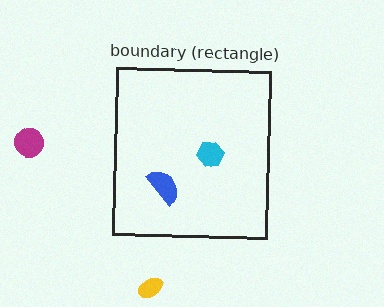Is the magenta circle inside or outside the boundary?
Outside.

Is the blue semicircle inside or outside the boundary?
Inside.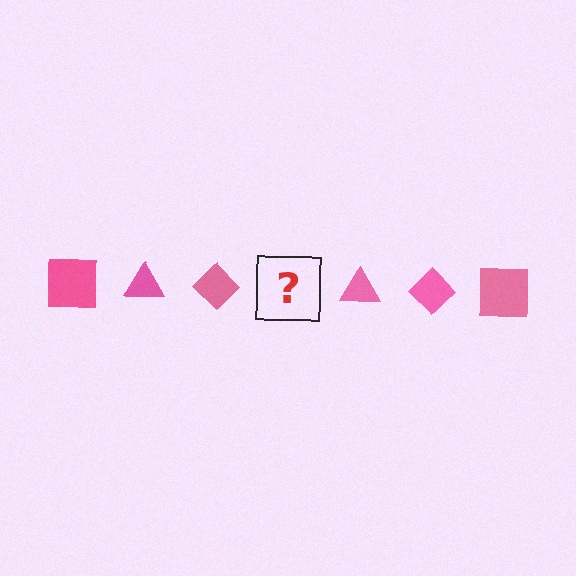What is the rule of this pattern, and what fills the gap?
The rule is that the pattern cycles through square, triangle, diamond shapes in pink. The gap should be filled with a pink square.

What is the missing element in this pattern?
The missing element is a pink square.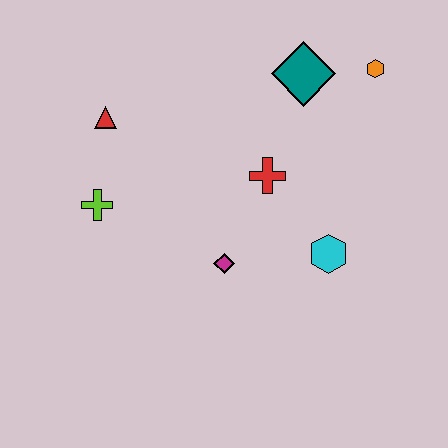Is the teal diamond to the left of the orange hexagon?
Yes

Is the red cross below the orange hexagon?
Yes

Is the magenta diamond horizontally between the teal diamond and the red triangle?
Yes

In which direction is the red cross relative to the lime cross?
The red cross is to the right of the lime cross.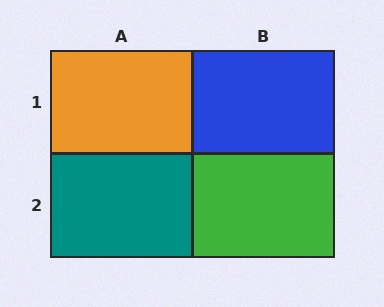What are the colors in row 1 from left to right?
Orange, blue.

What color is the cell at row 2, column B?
Green.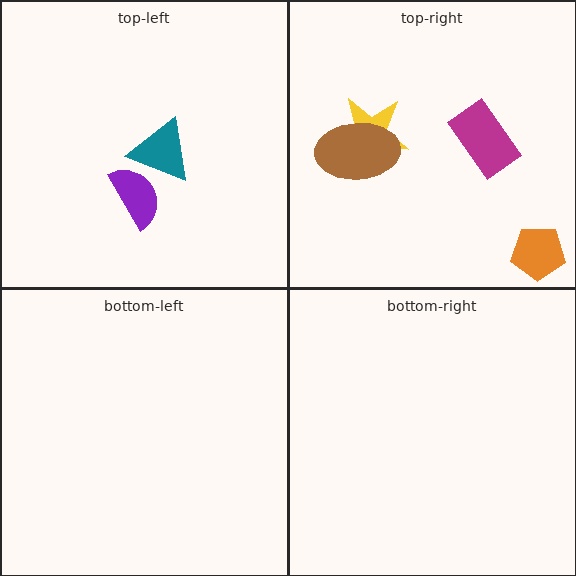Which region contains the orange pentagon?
The top-right region.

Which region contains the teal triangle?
The top-left region.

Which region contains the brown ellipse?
The top-right region.